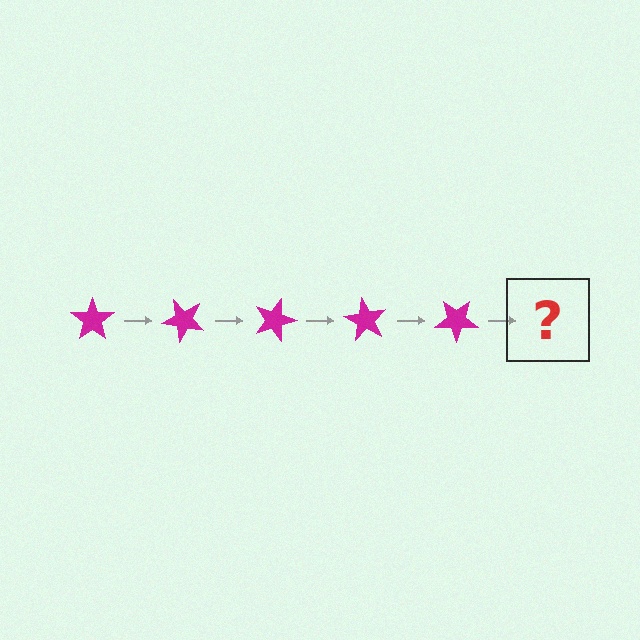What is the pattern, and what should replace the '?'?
The pattern is that the star rotates 45 degrees each step. The '?' should be a magenta star rotated 225 degrees.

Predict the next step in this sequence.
The next step is a magenta star rotated 225 degrees.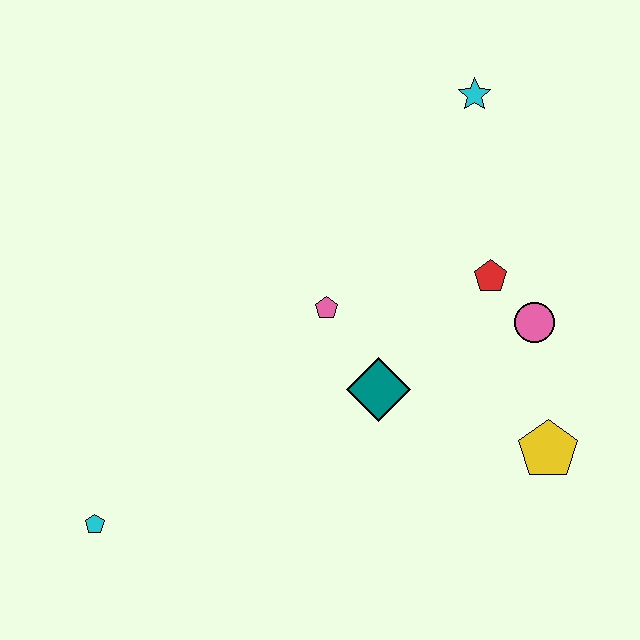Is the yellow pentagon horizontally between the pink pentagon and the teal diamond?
No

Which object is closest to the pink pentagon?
The teal diamond is closest to the pink pentagon.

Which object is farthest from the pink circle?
The cyan pentagon is farthest from the pink circle.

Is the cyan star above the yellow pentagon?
Yes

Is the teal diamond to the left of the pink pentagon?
No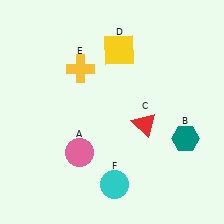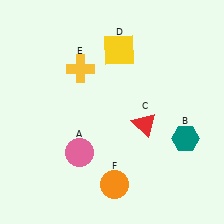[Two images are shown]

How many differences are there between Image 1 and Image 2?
There is 1 difference between the two images.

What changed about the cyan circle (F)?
In Image 1, F is cyan. In Image 2, it changed to orange.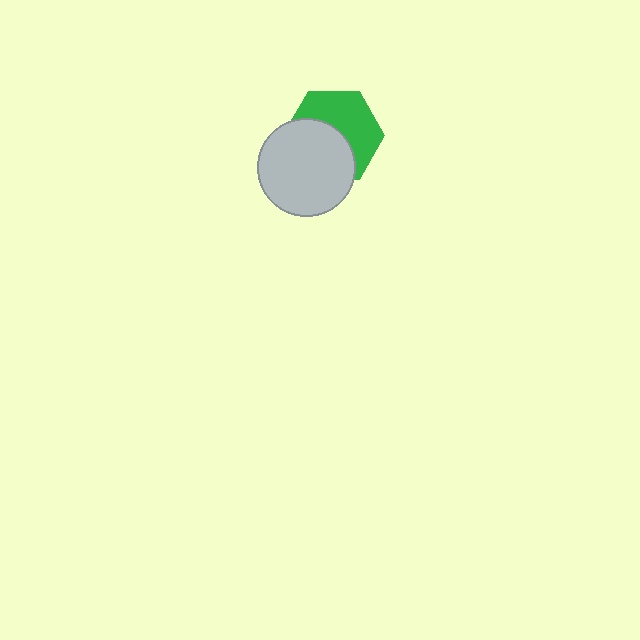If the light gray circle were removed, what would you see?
You would see the complete green hexagon.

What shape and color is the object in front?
The object in front is a light gray circle.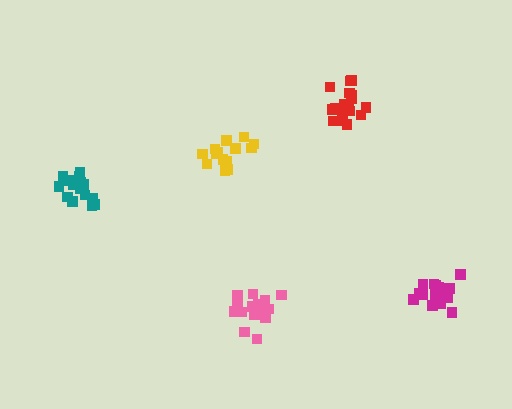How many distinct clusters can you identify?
There are 5 distinct clusters.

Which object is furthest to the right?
The magenta cluster is rightmost.